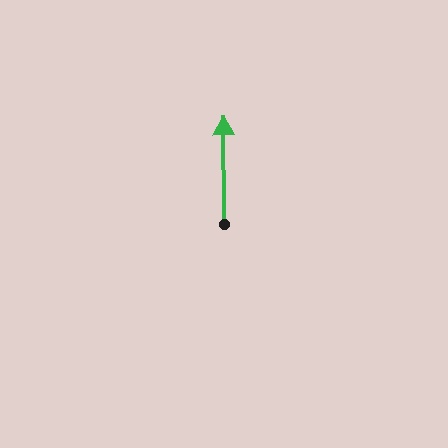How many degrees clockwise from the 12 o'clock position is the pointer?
Approximately 360 degrees.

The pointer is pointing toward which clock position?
Roughly 12 o'clock.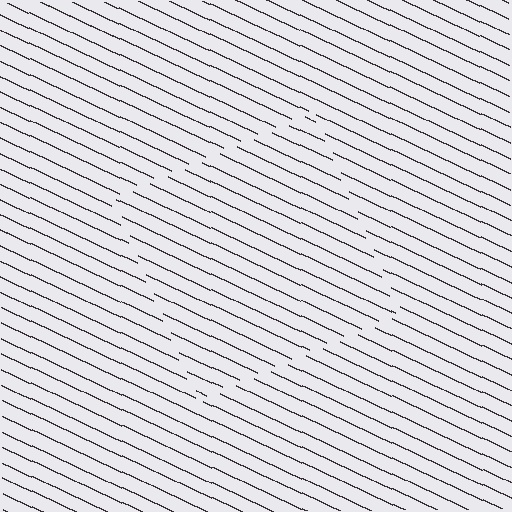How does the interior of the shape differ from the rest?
The interior of the shape contains the same grating, shifted by half a period — the contour is defined by the phase discontinuity where line-ends from the inner and outer gratings abut.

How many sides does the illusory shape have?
4 sides — the line-ends trace a square.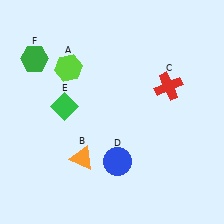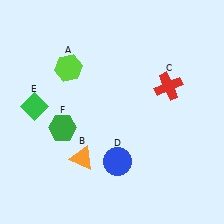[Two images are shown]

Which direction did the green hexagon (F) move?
The green hexagon (F) moved down.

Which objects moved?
The objects that moved are: the green diamond (E), the green hexagon (F).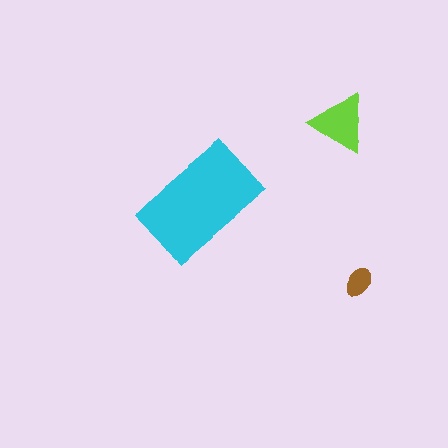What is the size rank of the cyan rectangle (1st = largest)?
1st.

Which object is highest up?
The lime triangle is topmost.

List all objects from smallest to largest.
The brown ellipse, the lime triangle, the cyan rectangle.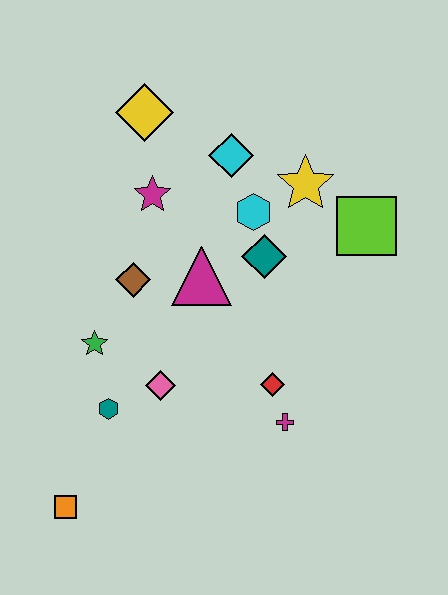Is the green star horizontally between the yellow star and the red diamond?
No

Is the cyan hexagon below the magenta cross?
No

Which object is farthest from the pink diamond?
The yellow diamond is farthest from the pink diamond.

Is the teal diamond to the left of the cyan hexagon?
No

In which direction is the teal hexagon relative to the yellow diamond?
The teal hexagon is below the yellow diamond.